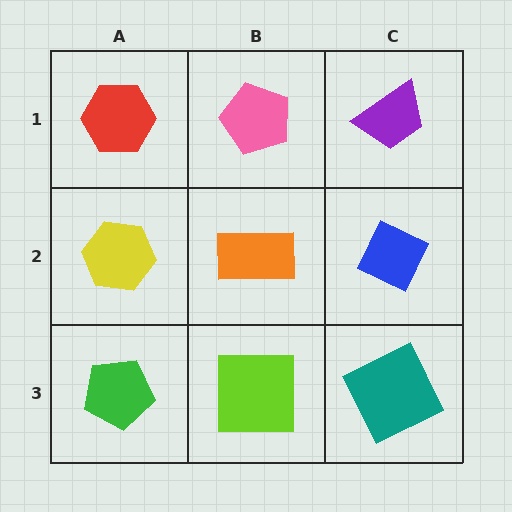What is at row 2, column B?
An orange rectangle.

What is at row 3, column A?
A green pentagon.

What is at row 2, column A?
A yellow hexagon.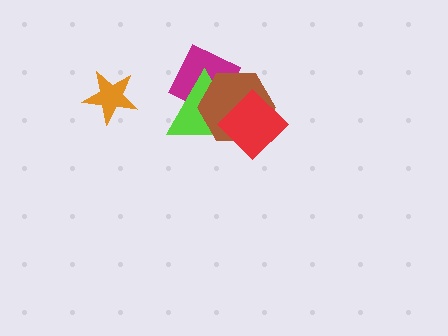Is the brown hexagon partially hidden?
Yes, it is partially covered by another shape.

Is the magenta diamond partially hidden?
Yes, it is partially covered by another shape.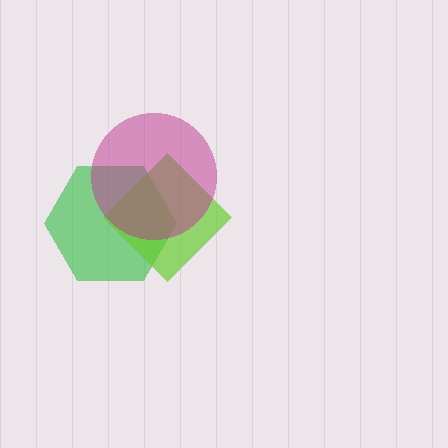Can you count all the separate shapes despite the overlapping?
Yes, there are 3 separate shapes.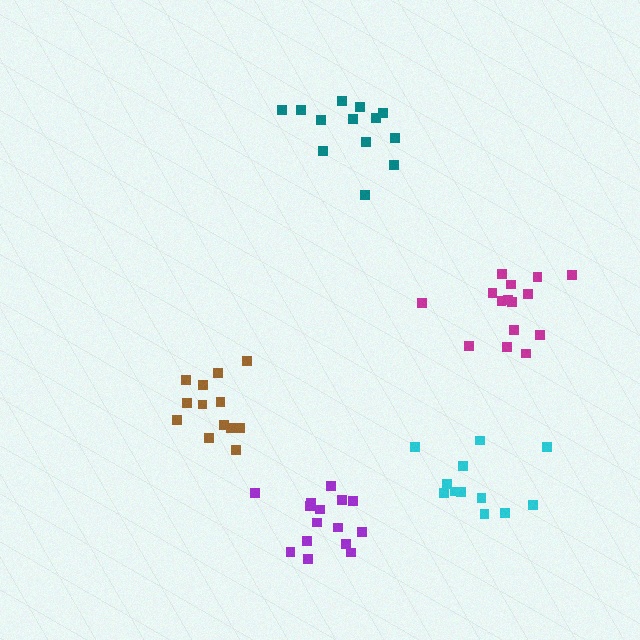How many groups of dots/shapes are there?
There are 5 groups.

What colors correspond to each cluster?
The clusters are colored: cyan, purple, magenta, teal, brown.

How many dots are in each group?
Group 1: 12 dots, Group 2: 15 dots, Group 3: 15 dots, Group 4: 13 dots, Group 5: 13 dots (68 total).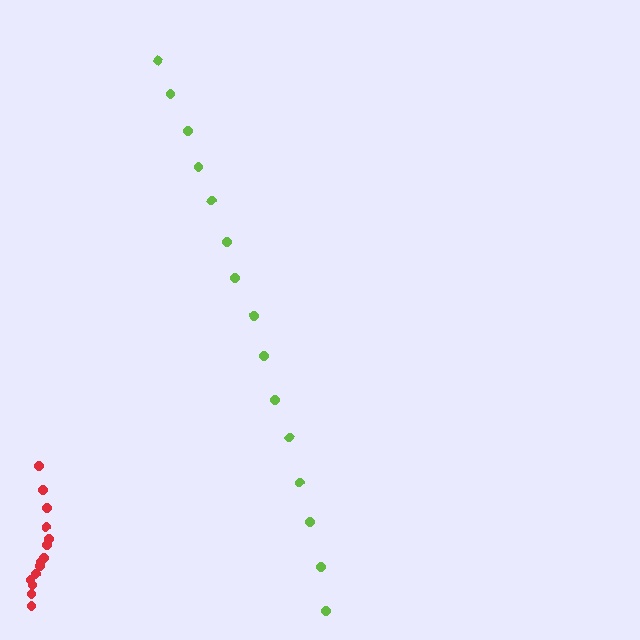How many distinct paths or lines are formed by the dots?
There are 2 distinct paths.